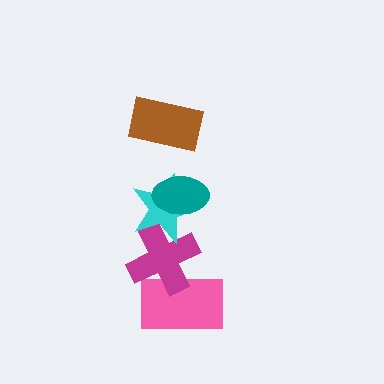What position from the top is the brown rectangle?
The brown rectangle is 1st from the top.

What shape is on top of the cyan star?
The teal ellipse is on top of the cyan star.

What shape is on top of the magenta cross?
The cyan star is on top of the magenta cross.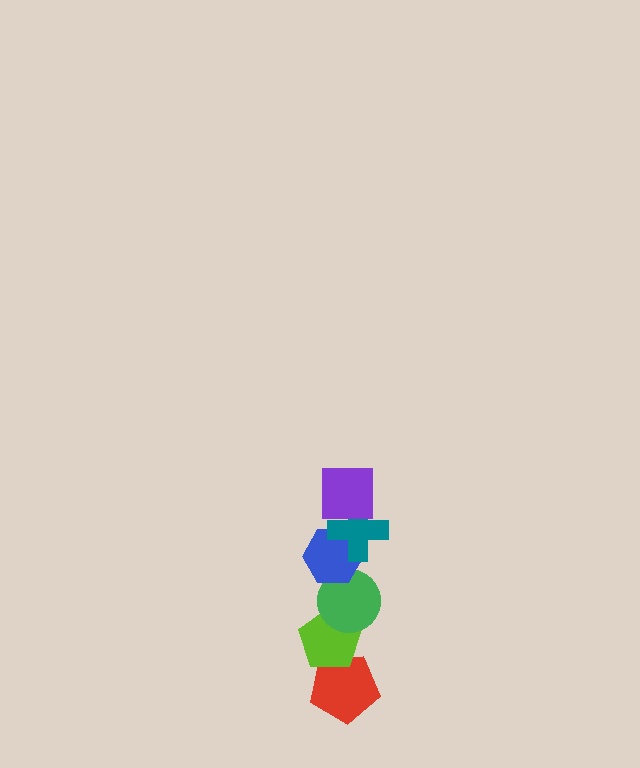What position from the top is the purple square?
The purple square is 1st from the top.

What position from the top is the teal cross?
The teal cross is 2nd from the top.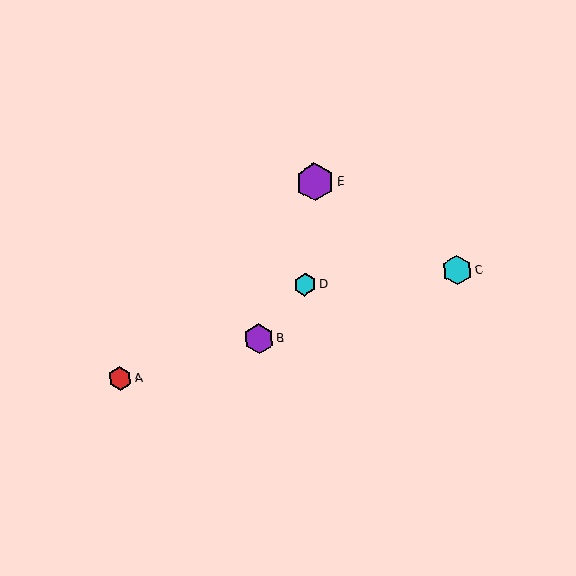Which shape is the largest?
The purple hexagon (labeled E) is the largest.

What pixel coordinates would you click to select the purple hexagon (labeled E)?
Click at (315, 182) to select the purple hexagon E.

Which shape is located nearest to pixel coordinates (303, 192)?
The purple hexagon (labeled E) at (315, 182) is nearest to that location.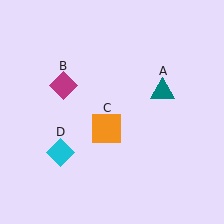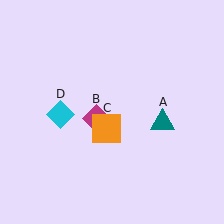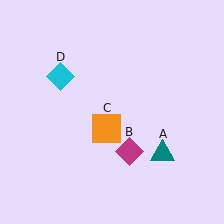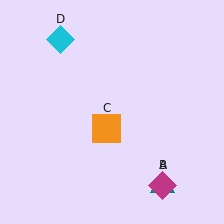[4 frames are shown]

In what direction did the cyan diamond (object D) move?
The cyan diamond (object D) moved up.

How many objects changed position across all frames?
3 objects changed position: teal triangle (object A), magenta diamond (object B), cyan diamond (object D).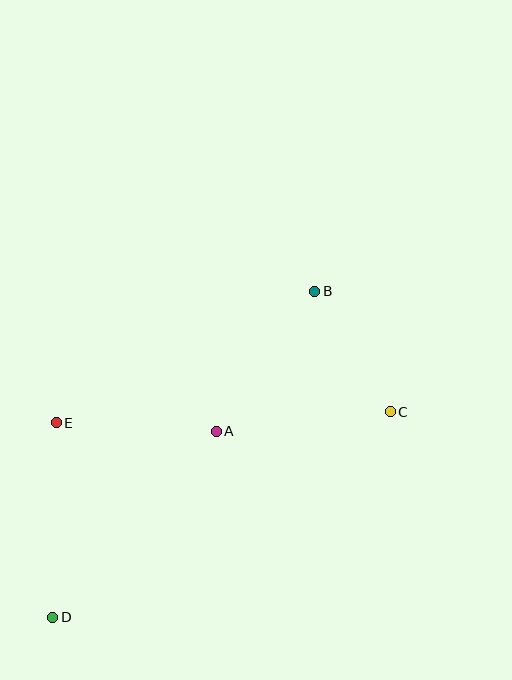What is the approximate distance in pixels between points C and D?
The distance between C and D is approximately 395 pixels.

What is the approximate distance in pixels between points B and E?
The distance between B and E is approximately 290 pixels.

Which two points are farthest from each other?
Points B and D are farthest from each other.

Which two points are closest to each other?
Points B and C are closest to each other.